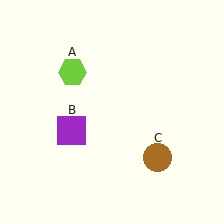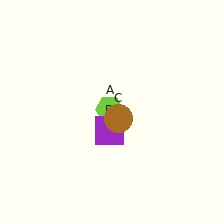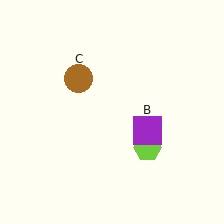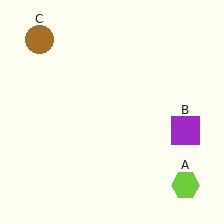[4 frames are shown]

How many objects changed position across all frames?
3 objects changed position: lime hexagon (object A), purple square (object B), brown circle (object C).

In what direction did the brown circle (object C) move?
The brown circle (object C) moved up and to the left.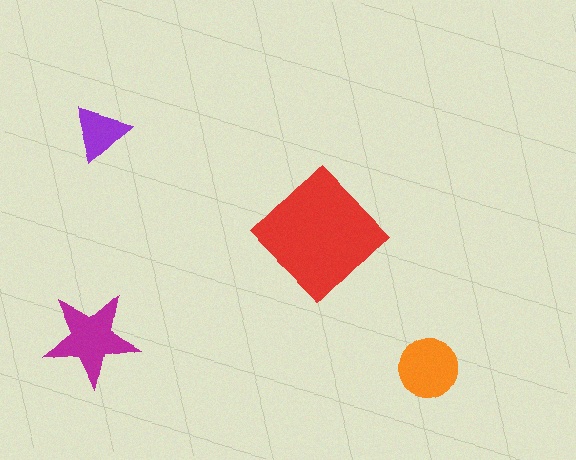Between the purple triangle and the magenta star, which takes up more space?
The magenta star.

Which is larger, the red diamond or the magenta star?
The red diamond.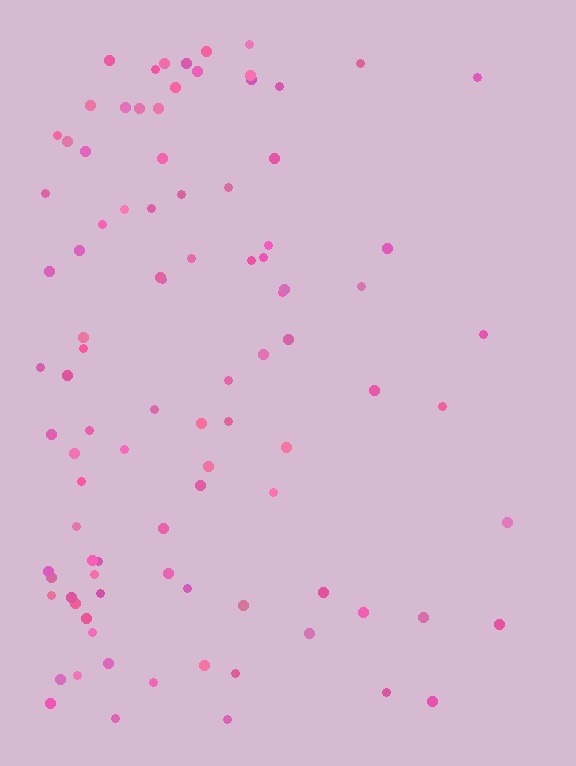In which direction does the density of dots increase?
From right to left, with the left side densest.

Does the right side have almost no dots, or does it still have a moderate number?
Still a moderate number, just noticeably fewer than the left.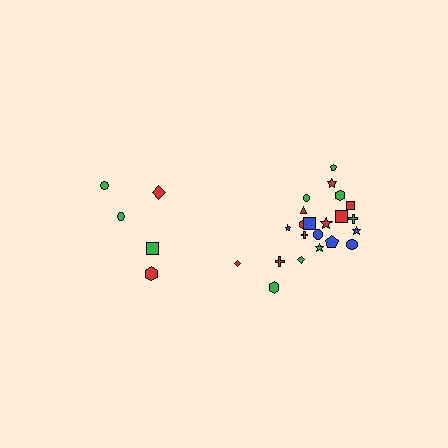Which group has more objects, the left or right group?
The right group.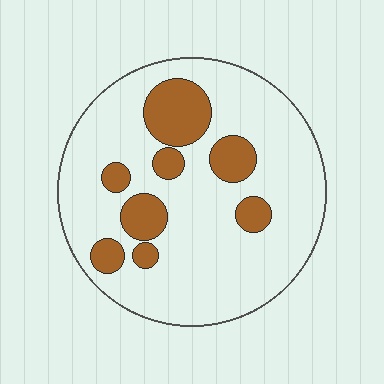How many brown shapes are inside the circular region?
8.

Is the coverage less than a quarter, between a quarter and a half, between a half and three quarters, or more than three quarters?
Less than a quarter.